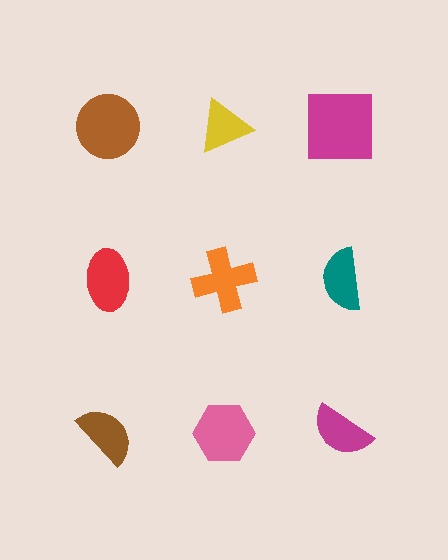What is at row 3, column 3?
A magenta semicircle.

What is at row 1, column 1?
A brown circle.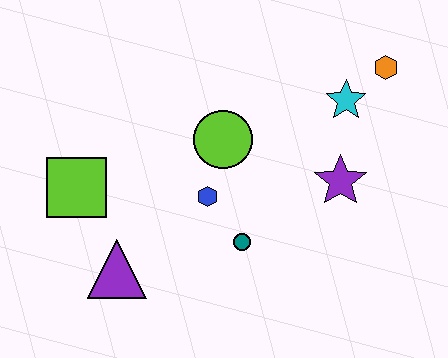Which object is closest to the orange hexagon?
The cyan star is closest to the orange hexagon.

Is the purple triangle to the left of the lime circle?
Yes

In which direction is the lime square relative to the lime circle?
The lime square is to the left of the lime circle.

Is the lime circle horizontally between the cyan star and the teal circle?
No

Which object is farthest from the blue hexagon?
The orange hexagon is farthest from the blue hexagon.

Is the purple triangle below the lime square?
Yes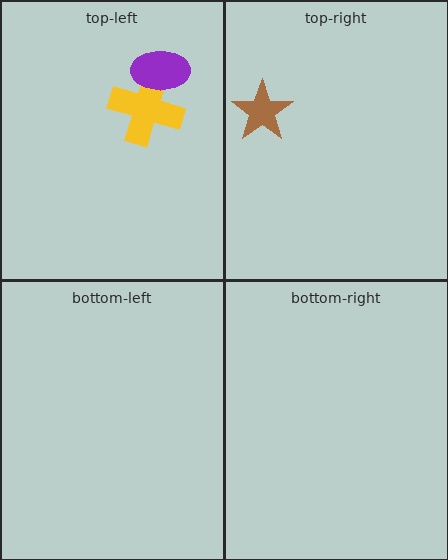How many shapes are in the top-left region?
2.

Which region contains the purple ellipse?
The top-left region.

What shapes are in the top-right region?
The brown star.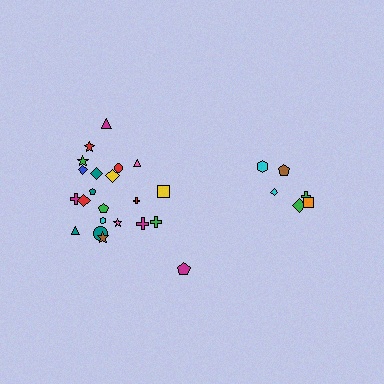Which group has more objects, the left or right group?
The left group.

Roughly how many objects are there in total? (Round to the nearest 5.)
Roughly 30 objects in total.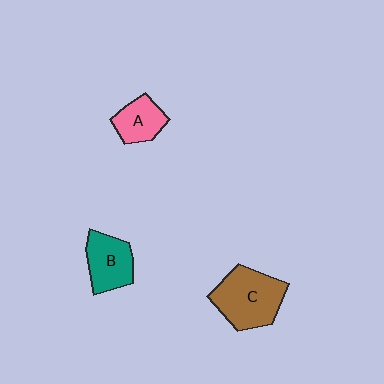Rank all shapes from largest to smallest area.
From largest to smallest: C (brown), B (teal), A (pink).